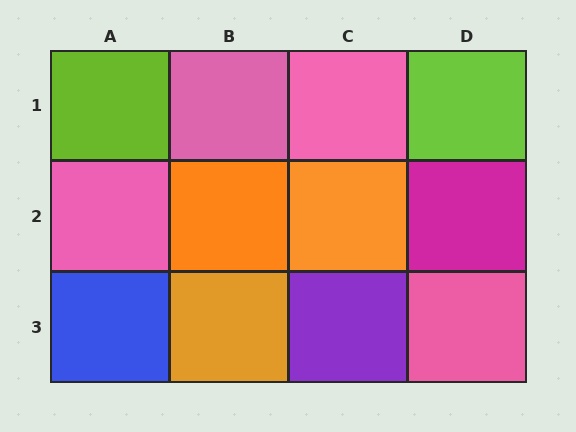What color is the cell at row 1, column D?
Lime.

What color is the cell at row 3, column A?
Blue.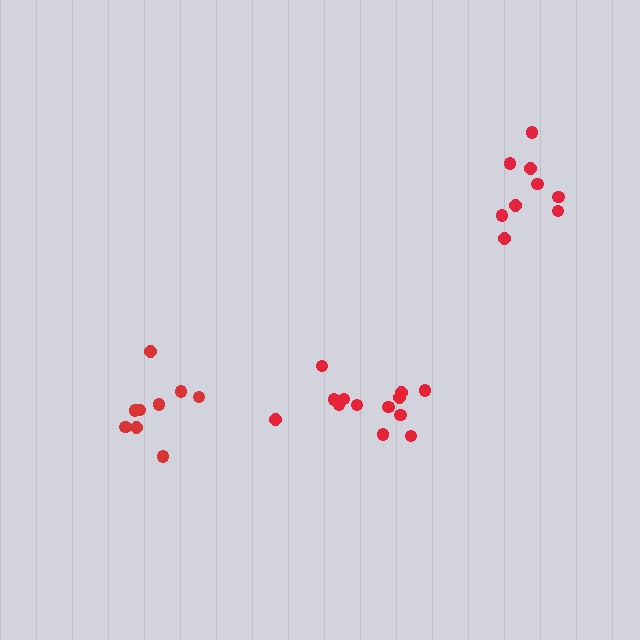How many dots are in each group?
Group 1: 9 dots, Group 2: 9 dots, Group 3: 13 dots (31 total).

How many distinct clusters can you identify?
There are 3 distinct clusters.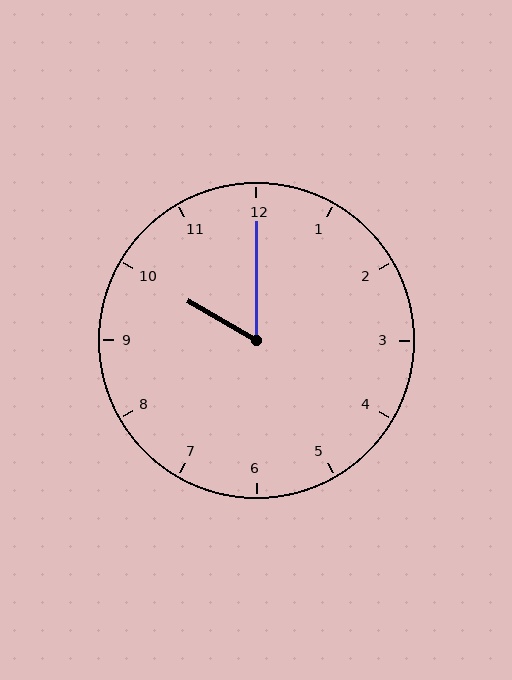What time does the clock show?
10:00.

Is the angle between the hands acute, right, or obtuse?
It is acute.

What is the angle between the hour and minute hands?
Approximately 60 degrees.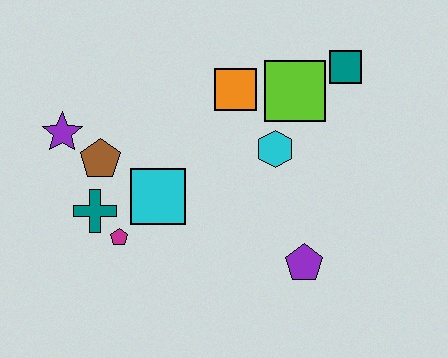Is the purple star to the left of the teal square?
Yes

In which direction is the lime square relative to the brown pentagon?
The lime square is to the right of the brown pentagon.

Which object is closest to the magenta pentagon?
The teal cross is closest to the magenta pentagon.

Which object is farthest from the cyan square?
The teal square is farthest from the cyan square.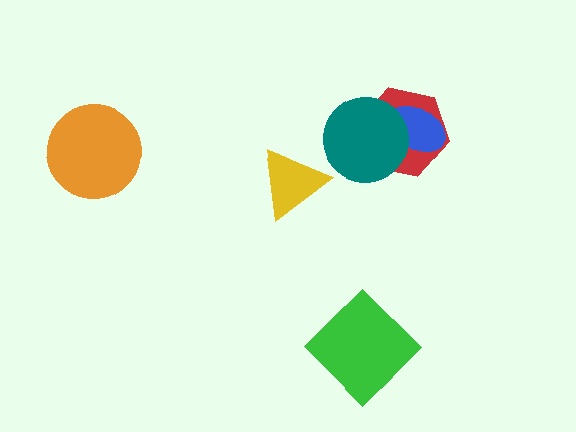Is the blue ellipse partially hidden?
Yes, it is partially covered by another shape.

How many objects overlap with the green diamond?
0 objects overlap with the green diamond.